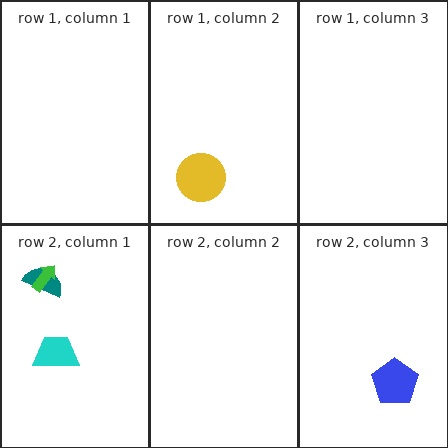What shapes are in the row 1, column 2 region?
The yellow circle.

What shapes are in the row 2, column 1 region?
The cyan trapezoid, the teal semicircle, the green arrow.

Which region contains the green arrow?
The row 2, column 1 region.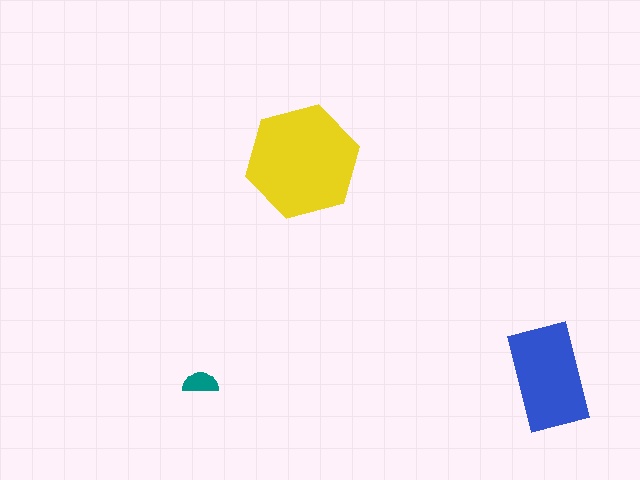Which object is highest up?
The yellow hexagon is topmost.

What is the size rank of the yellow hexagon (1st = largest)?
1st.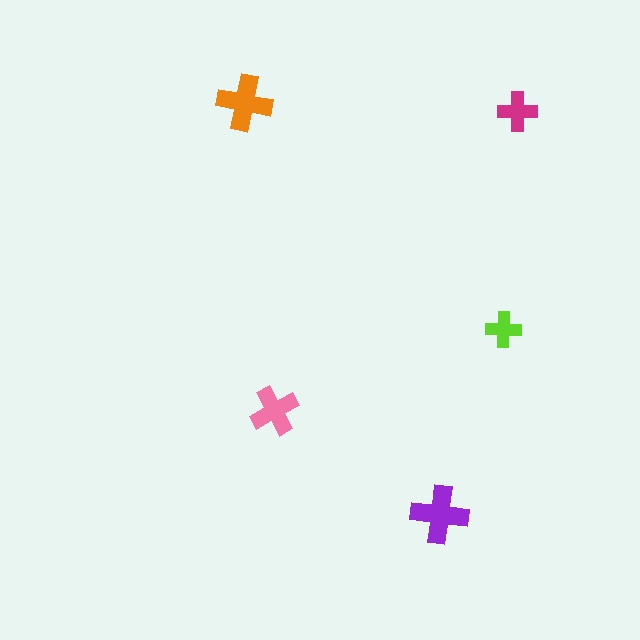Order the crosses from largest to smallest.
the purple one, the orange one, the pink one, the magenta one, the lime one.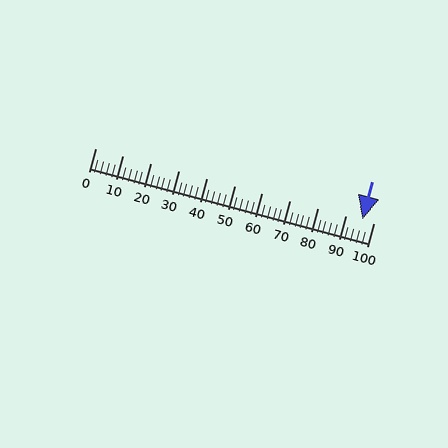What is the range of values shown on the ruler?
The ruler shows values from 0 to 100.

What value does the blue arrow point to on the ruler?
The blue arrow points to approximately 96.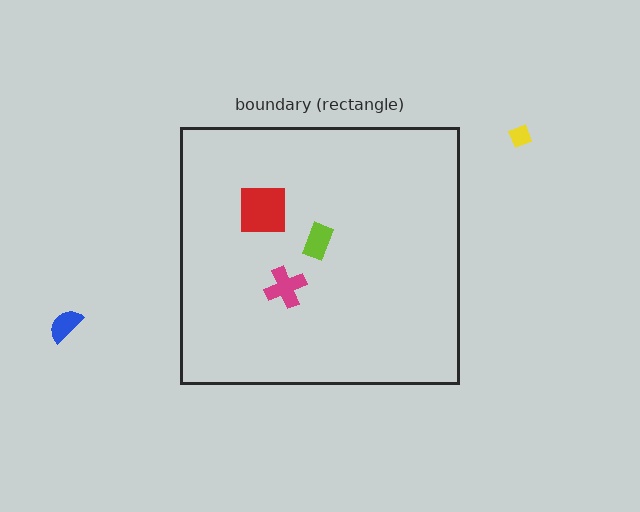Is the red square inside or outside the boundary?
Inside.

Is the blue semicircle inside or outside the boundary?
Outside.